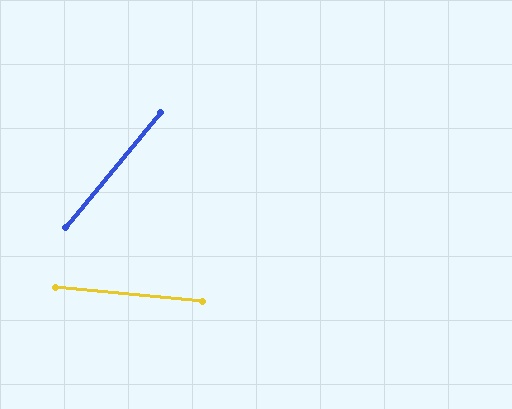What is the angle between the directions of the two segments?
Approximately 56 degrees.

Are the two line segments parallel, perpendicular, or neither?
Neither parallel nor perpendicular — they differ by about 56°.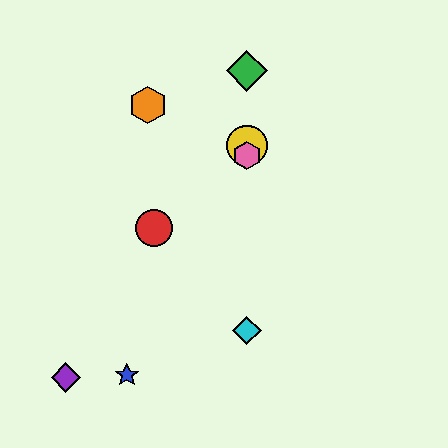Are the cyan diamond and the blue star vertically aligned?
No, the cyan diamond is at x≈247 and the blue star is at x≈127.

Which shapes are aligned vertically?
The green diamond, the yellow circle, the cyan diamond, the pink hexagon are aligned vertically.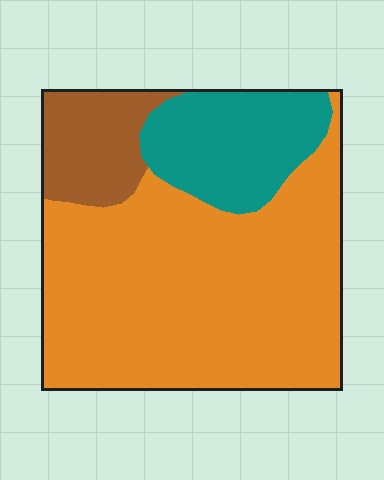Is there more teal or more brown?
Teal.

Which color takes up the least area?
Brown, at roughly 15%.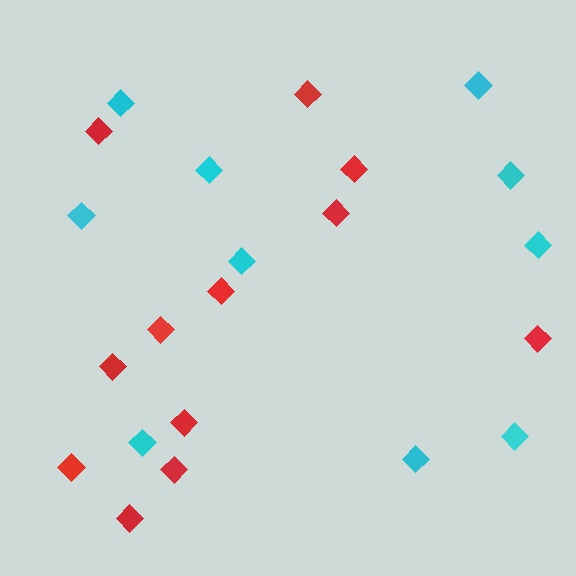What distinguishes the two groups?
There are 2 groups: one group of red diamonds (12) and one group of cyan diamonds (10).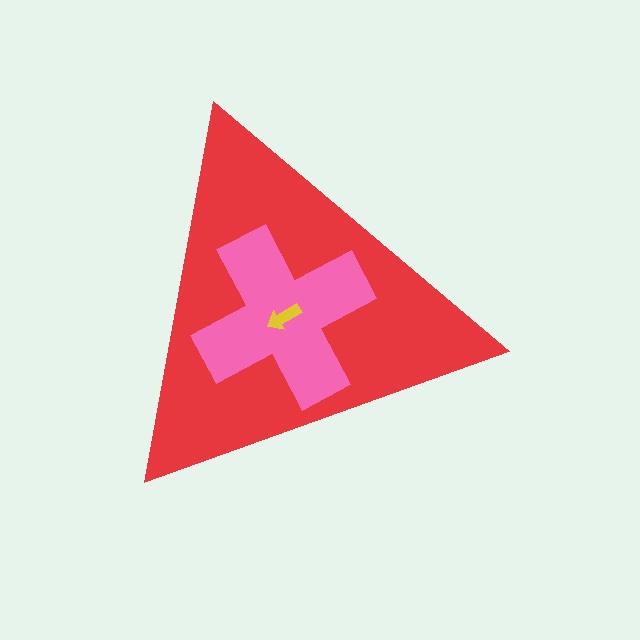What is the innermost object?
The yellow arrow.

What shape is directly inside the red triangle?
The pink cross.